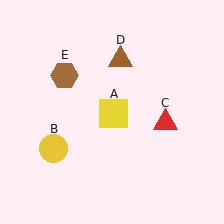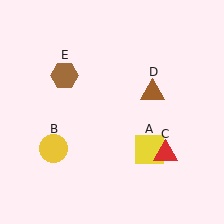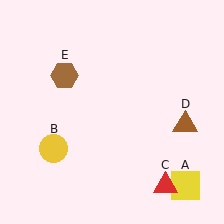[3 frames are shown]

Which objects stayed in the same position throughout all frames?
Yellow circle (object B) and brown hexagon (object E) remained stationary.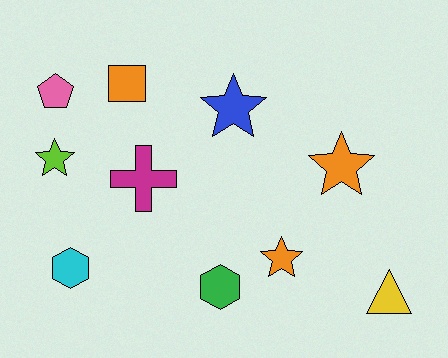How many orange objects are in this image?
There are 3 orange objects.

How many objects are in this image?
There are 10 objects.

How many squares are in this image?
There is 1 square.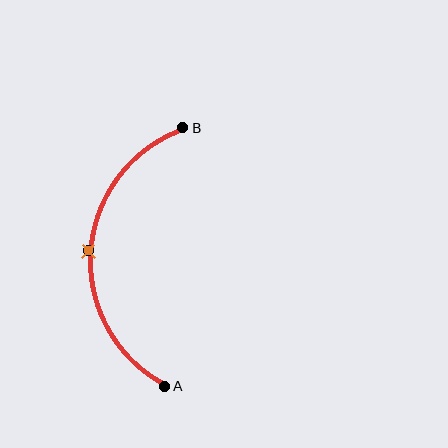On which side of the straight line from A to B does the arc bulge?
The arc bulges to the left of the straight line connecting A and B.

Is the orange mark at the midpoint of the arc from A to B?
Yes. The orange mark lies on the arc at equal arc-length from both A and B — it is the arc midpoint.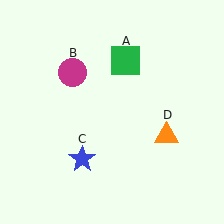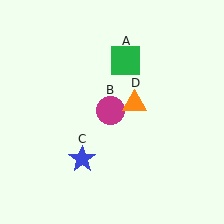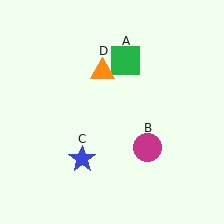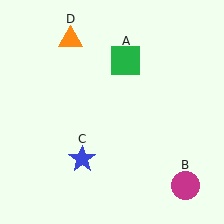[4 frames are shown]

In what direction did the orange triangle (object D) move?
The orange triangle (object D) moved up and to the left.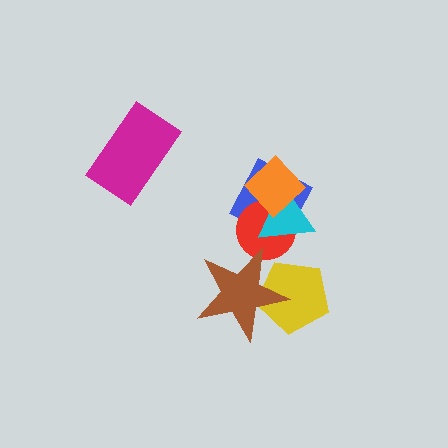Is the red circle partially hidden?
Yes, it is partially covered by another shape.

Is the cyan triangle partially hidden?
Yes, it is partially covered by another shape.